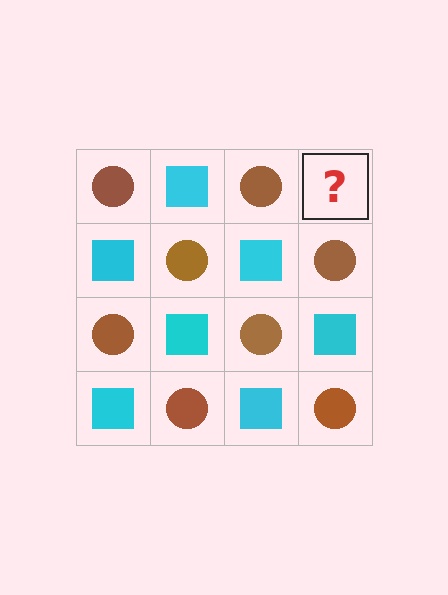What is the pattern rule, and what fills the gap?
The rule is that it alternates brown circle and cyan square in a checkerboard pattern. The gap should be filled with a cyan square.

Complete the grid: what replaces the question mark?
The question mark should be replaced with a cyan square.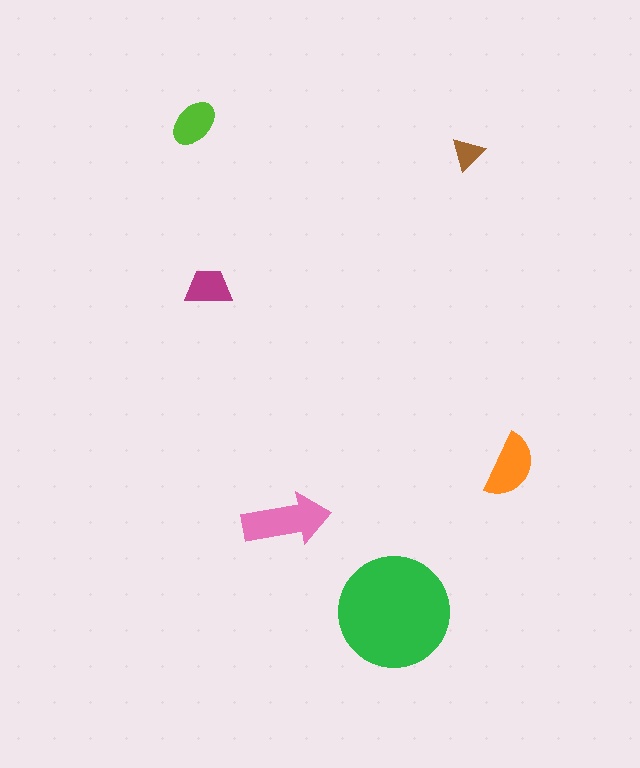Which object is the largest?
The green circle.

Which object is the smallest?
The brown triangle.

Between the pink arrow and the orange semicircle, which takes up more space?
The pink arrow.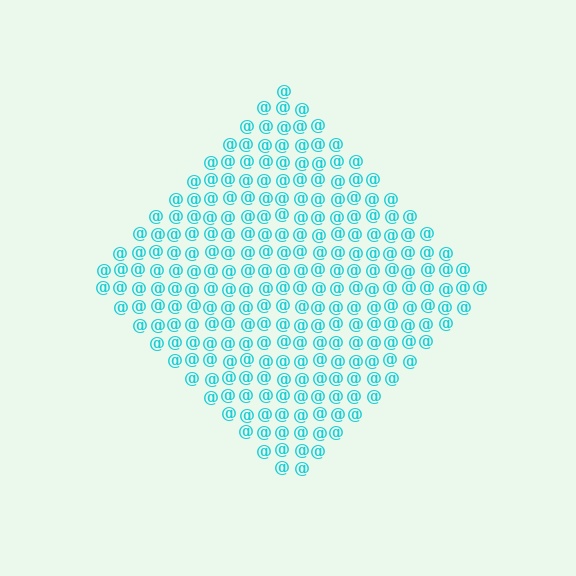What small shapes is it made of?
It is made of small at signs.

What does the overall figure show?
The overall figure shows a diamond.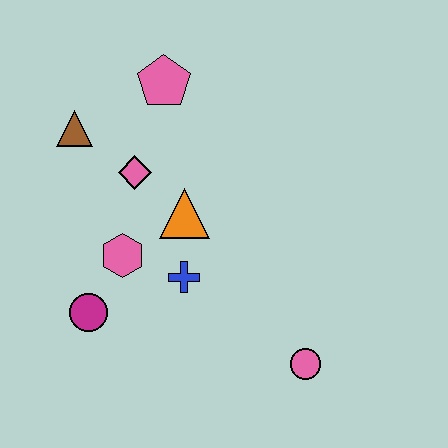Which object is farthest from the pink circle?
The brown triangle is farthest from the pink circle.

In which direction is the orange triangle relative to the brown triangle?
The orange triangle is to the right of the brown triangle.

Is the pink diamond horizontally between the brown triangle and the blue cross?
Yes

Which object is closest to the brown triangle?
The pink diamond is closest to the brown triangle.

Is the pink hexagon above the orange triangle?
No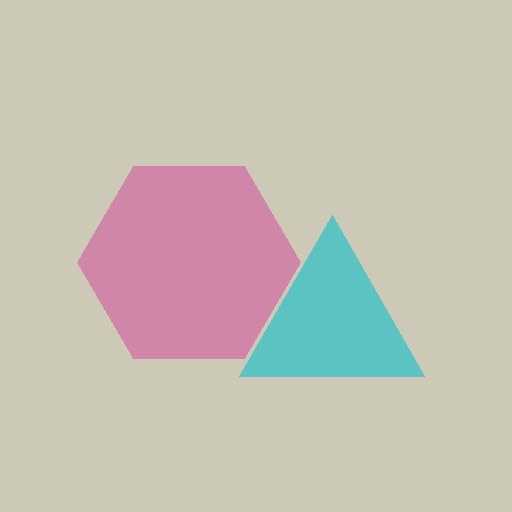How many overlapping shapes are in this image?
There are 2 overlapping shapes in the image.